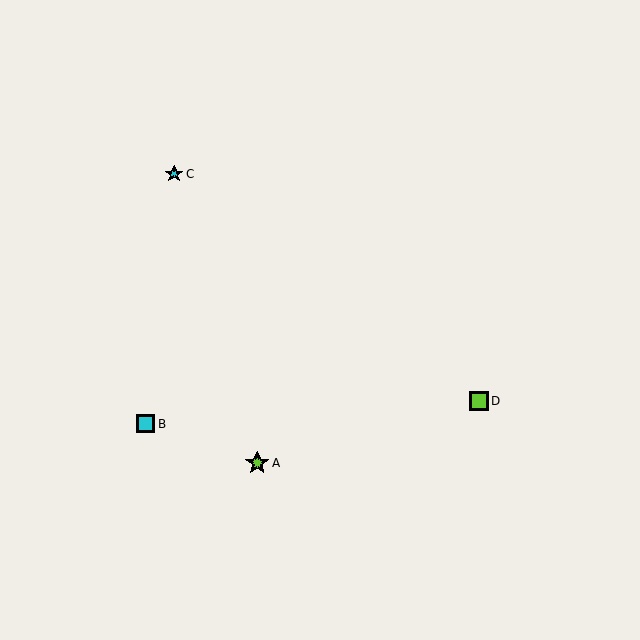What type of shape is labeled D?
Shape D is a lime square.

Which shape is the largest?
The lime star (labeled A) is the largest.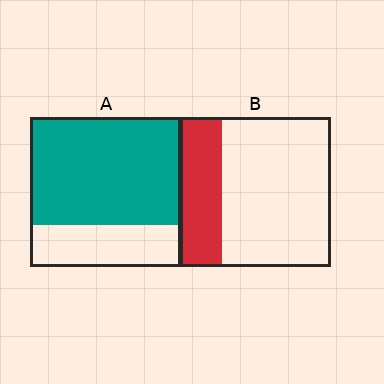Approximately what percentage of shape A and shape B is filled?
A is approximately 70% and B is approximately 30%.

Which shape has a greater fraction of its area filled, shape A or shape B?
Shape A.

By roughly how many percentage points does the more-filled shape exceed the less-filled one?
By roughly 45 percentage points (A over B).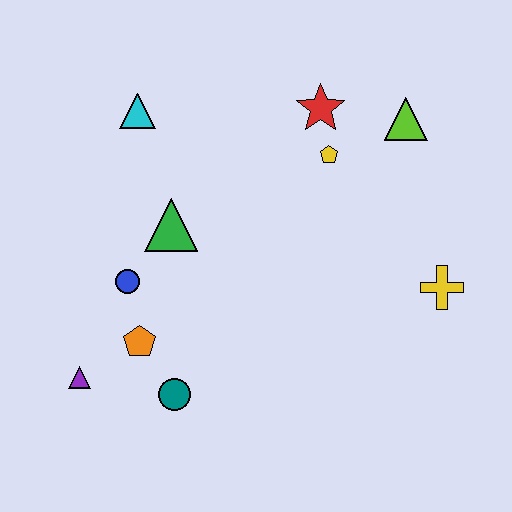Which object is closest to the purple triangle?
The orange pentagon is closest to the purple triangle.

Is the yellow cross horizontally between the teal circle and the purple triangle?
No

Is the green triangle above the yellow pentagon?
No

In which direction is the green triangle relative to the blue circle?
The green triangle is above the blue circle.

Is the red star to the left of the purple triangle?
No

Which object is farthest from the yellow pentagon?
The purple triangle is farthest from the yellow pentagon.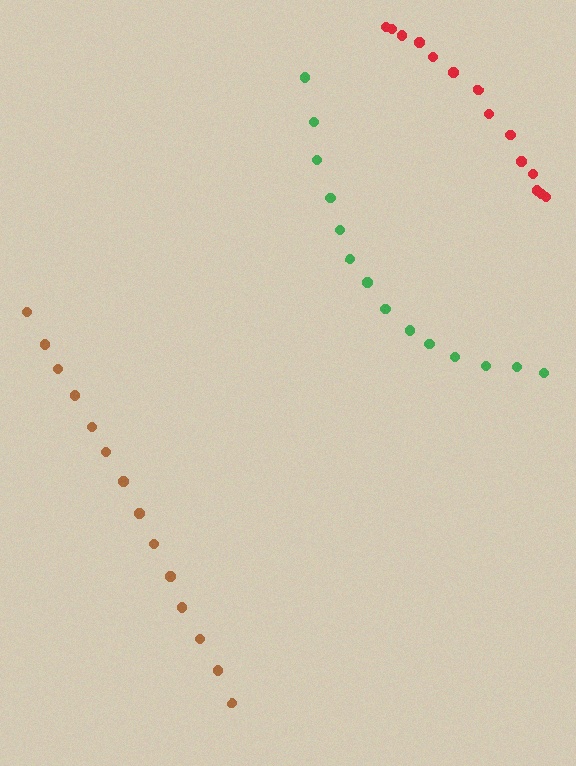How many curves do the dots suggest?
There are 3 distinct paths.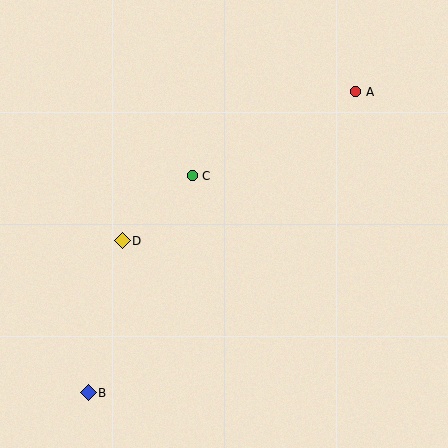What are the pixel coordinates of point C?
Point C is at (192, 176).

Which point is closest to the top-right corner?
Point A is closest to the top-right corner.